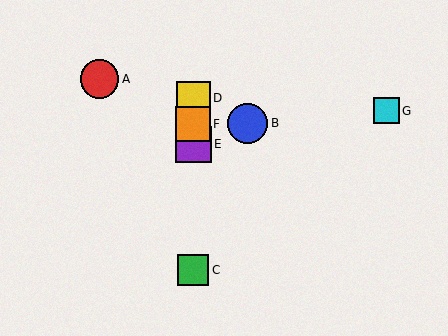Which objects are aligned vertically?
Objects C, D, E, F are aligned vertically.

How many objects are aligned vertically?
4 objects (C, D, E, F) are aligned vertically.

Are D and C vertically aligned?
Yes, both are at x≈193.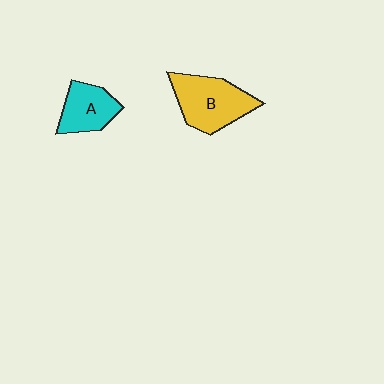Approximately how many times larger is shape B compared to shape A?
Approximately 1.5 times.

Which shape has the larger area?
Shape B (yellow).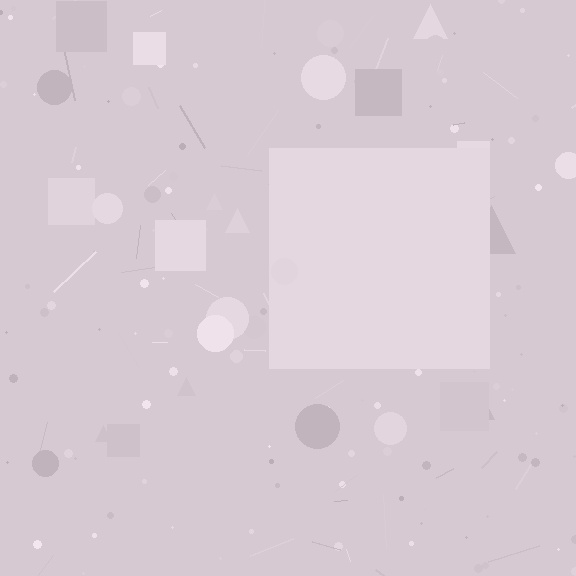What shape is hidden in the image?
A square is hidden in the image.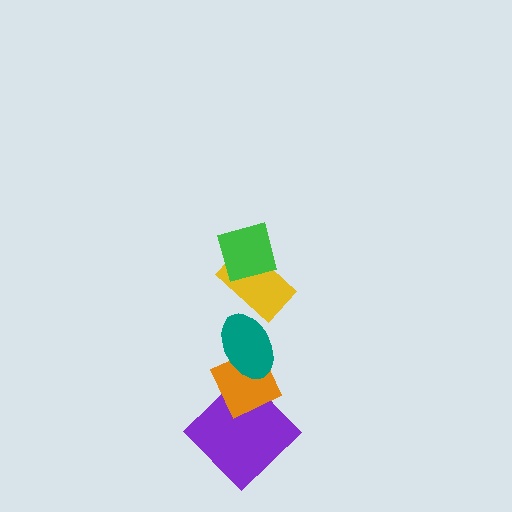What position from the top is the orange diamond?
The orange diamond is 4th from the top.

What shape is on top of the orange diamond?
The teal ellipse is on top of the orange diamond.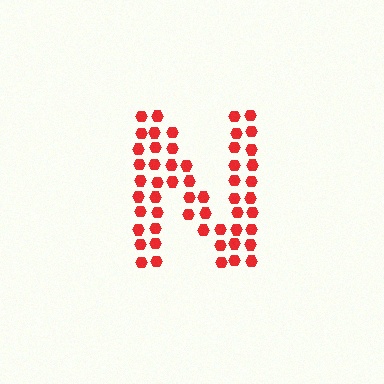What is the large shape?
The large shape is the letter N.